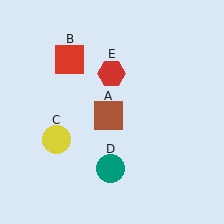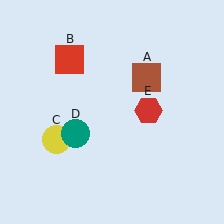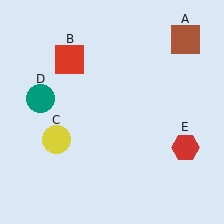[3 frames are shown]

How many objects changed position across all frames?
3 objects changed position: brown square (object A), teal circle (object D), red hexagon (object E).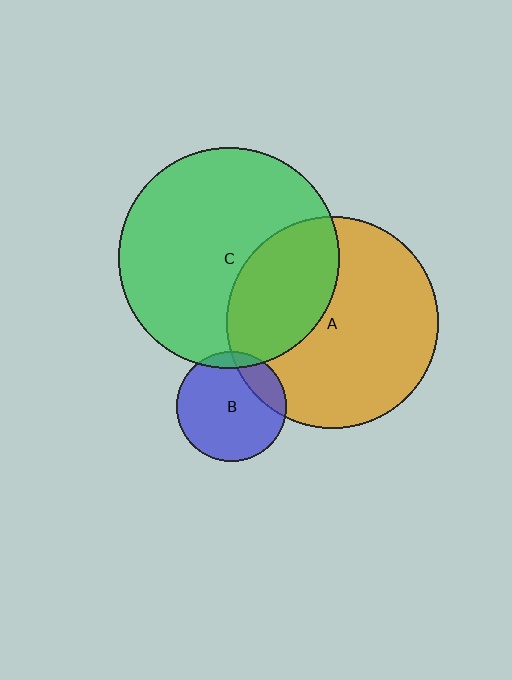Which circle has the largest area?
Circle C (green).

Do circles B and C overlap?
Yes.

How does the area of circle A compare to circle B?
Approximately 3.7 times.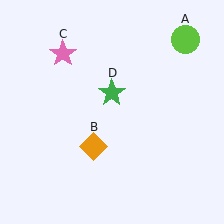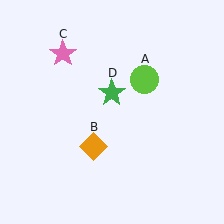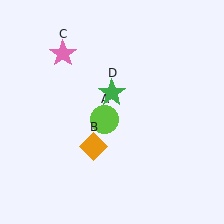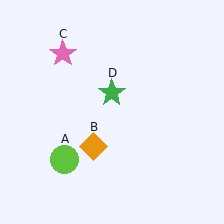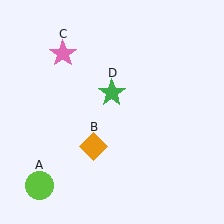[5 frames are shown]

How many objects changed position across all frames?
1 object changed position: lime circle (object A).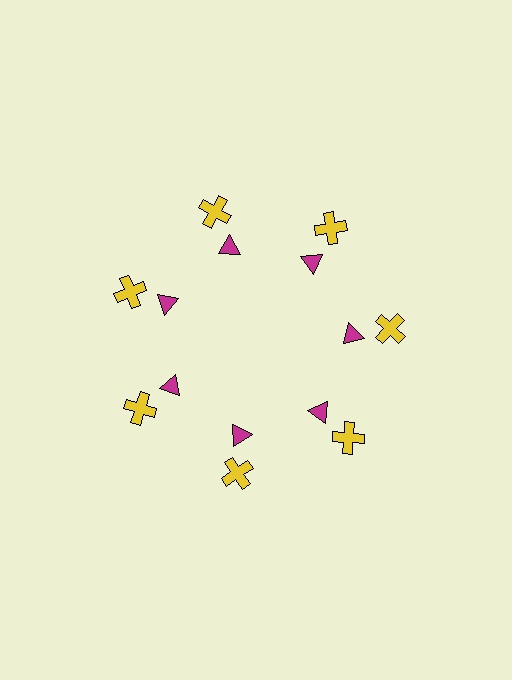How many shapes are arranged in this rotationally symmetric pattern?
There are 14 shapes, arranged in 7 groups of 2.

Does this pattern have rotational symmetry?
Yes, this pattern has 7-fold rotational symmetry. It looks the same after rotating 51 degrees around the center.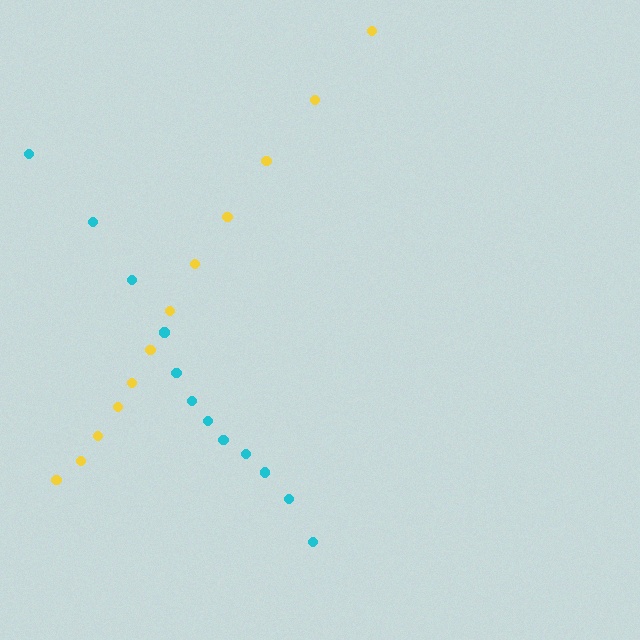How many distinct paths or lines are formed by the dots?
There are 2 distinct paths.